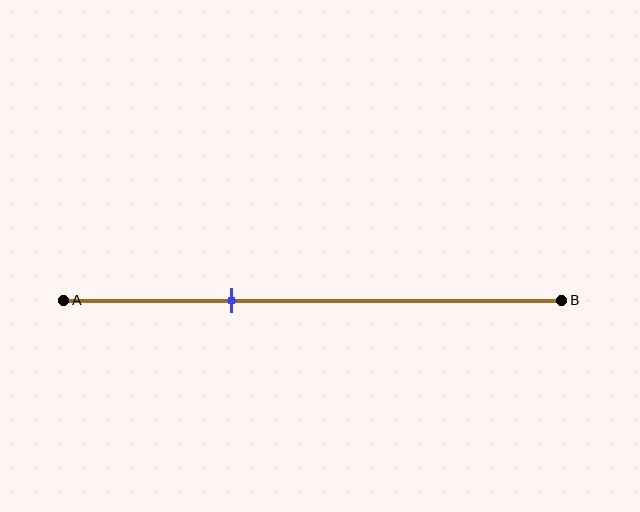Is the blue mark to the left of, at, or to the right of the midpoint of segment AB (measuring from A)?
The blue mark is to the left of the midpoint of segment AB.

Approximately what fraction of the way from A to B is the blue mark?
The blue mark is approximately 35% of the way from A to B.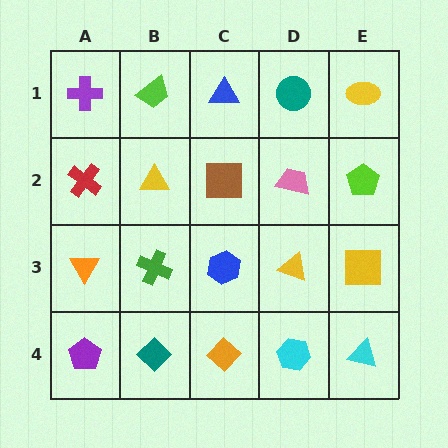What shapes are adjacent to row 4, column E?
A yellow square (row 3, column E), a cyan hexagon (row 4, column D).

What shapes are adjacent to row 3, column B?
A yellow triangle (row 2, column B), a teal diamond (row 4, column B), an orange triangle (row 3, column A), a blue hexagon (row 3, column C).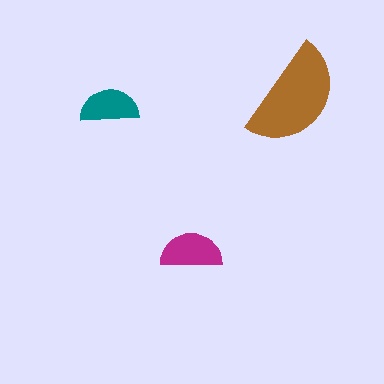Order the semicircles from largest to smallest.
the brown one, the magenta one, the teal one.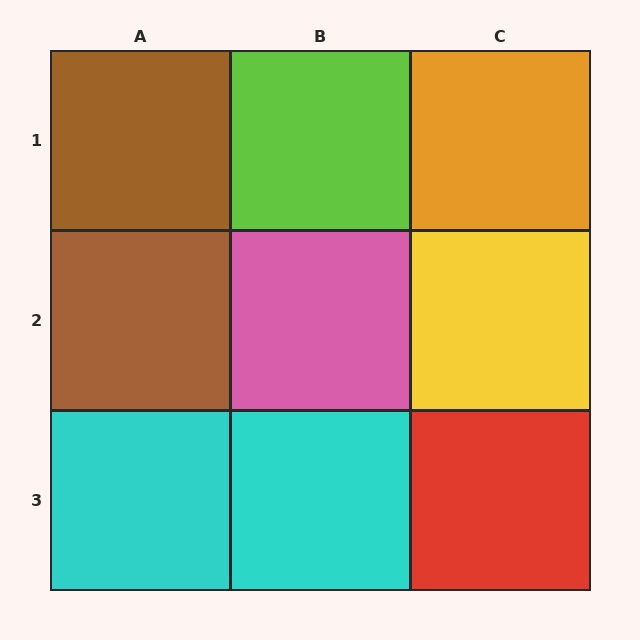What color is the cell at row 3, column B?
Cyan.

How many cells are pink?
1 cell is pink.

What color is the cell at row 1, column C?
Orange.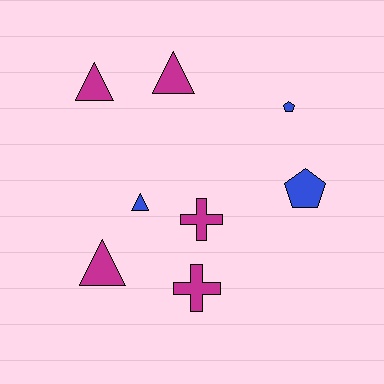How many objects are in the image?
There are 8 objects.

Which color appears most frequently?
Magenta, with 5 objects.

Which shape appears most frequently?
Triangle, with 4 objects.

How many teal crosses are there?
There are no teal crosses.